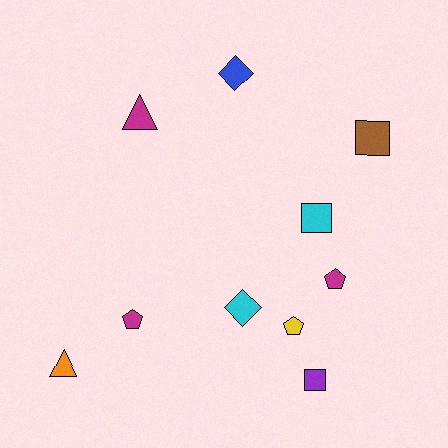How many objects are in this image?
There are 10 objects.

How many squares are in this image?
There are 3 squares.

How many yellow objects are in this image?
There is 1 yellow object.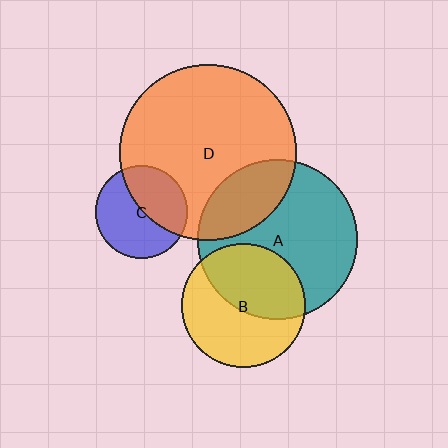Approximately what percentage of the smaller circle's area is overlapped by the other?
Approximately 25%.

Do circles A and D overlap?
Yes.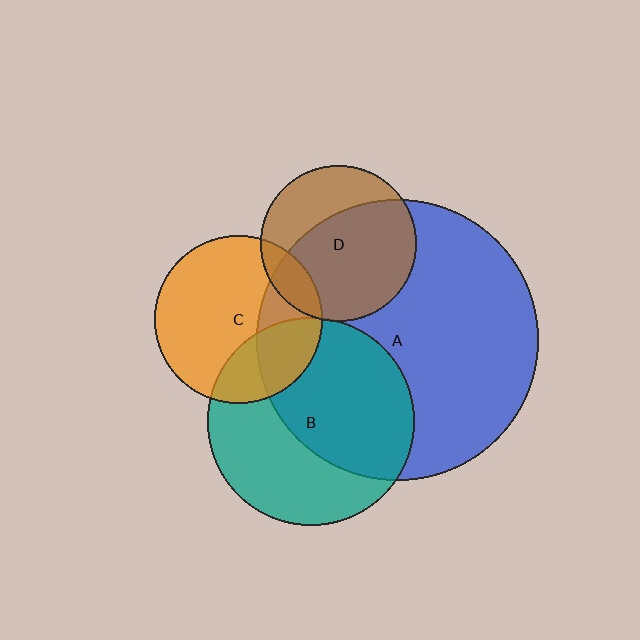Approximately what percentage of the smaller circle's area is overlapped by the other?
Approximately 5%.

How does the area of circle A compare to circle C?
Approximately 2.8 times.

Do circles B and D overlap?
Yes.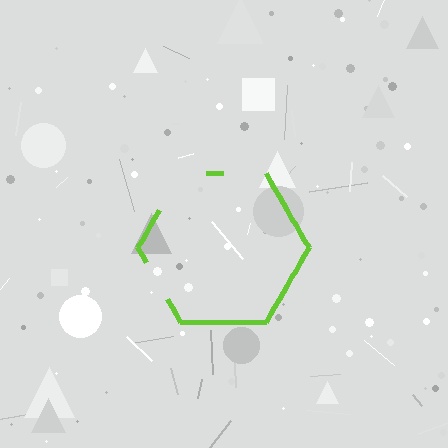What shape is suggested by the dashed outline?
The dashed outline suggests a hexagon.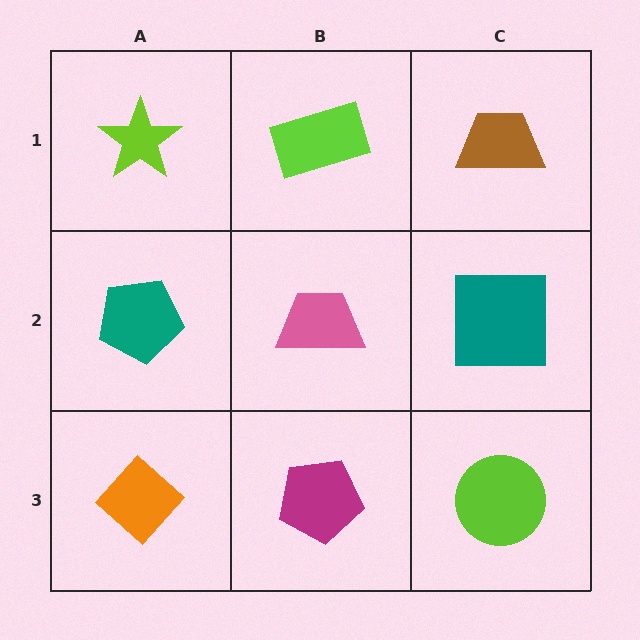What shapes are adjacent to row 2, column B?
A lime rectangle (row 1, column B), a magenta pentagon (row 3, column B), a teal pentagon (row 2, column A), a teal square (row 2, column C).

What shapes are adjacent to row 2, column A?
A lime star (row 1, column A), an orange diamond (row 3, column A), a pink trapezoid (row 2, column B).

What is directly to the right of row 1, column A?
A lime rectangle.